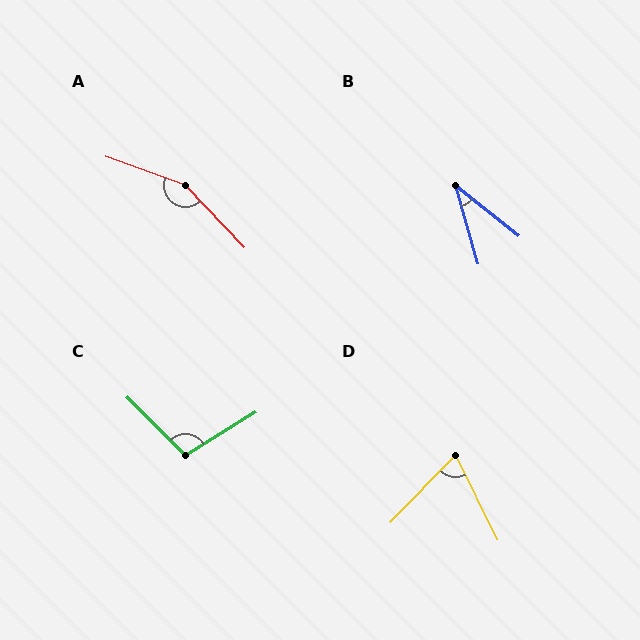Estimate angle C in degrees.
Approximately 104 degrees.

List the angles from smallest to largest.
B (35°), D (70°), C (104°), A (153°).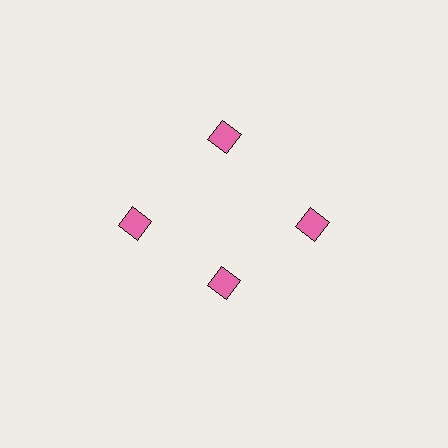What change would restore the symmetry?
The symmetry would be restored by moving it outward, back onto the ring so that all 4 diamonds sit at equal angles and equal distance from the center.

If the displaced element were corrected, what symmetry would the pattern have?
It would have 4-fold rotational symmetry — the pattern would map onto itself every 90 degrees.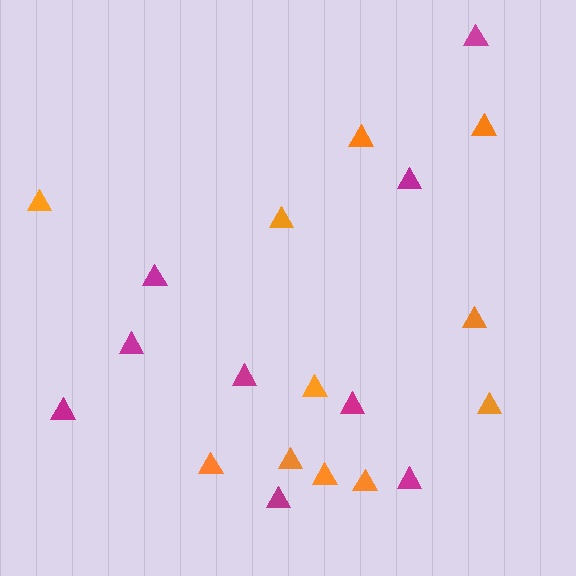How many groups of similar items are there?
There are 2 groups: one group of magenta triangles (9) and one group of orange triangles (11).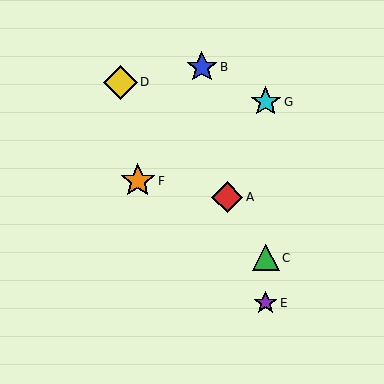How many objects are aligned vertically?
3 objects (C, E, G) are aligned vertically.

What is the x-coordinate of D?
Object D is at x≈120.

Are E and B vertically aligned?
No, E is at x≈266 and B is at x≈202.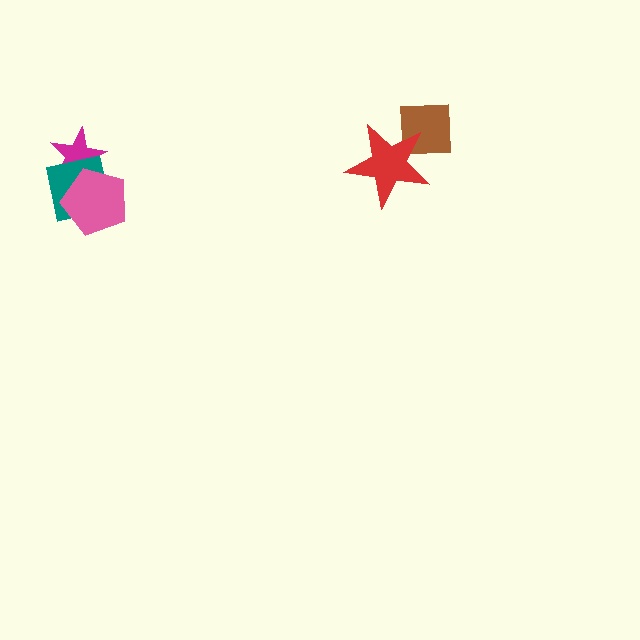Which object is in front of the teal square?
The pink pentagon is in front of the teal square.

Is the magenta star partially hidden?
Yes, it is partially covered by another shape.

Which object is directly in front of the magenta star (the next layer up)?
The teal square is directly in front of the magenta star.